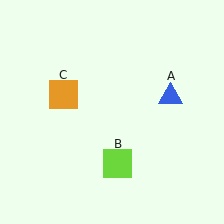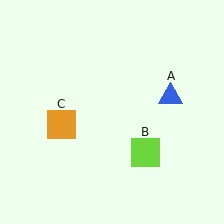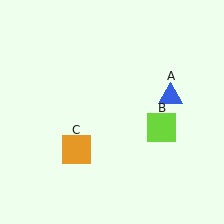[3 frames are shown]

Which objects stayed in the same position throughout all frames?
Blue triangle (object A) remained stationary.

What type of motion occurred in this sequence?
The lime square (object B), orange square (object C) rotated counterclockwise around the center of the scene.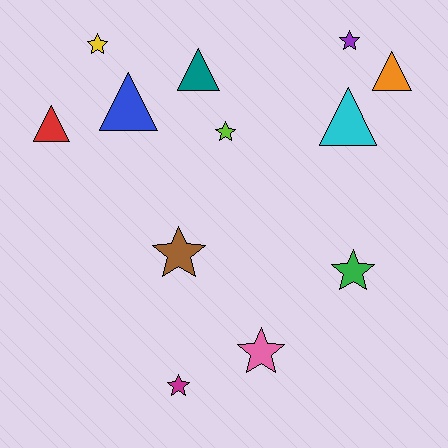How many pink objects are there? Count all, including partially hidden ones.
There is 1 pink object.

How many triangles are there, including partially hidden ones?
There are 5 triangles.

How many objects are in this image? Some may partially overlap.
There are 12 objects.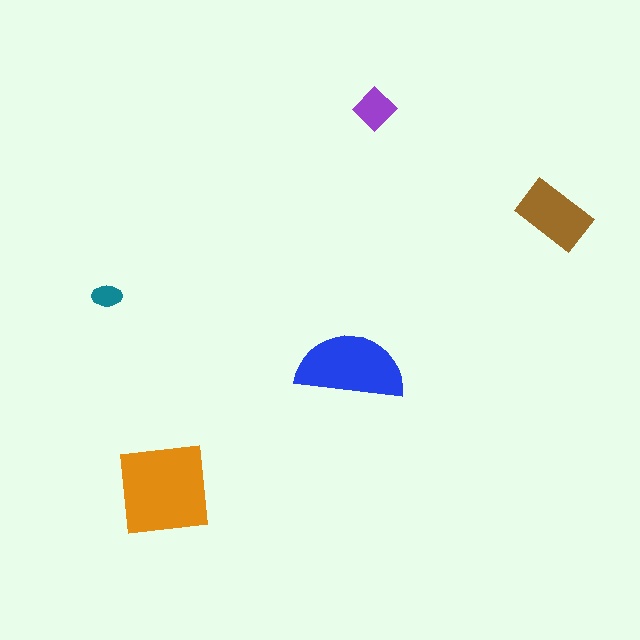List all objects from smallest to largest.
The teal ellipse, the purple diamond, the brown rectangle, the blue semicircle, the orange square.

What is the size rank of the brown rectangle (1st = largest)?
3rd.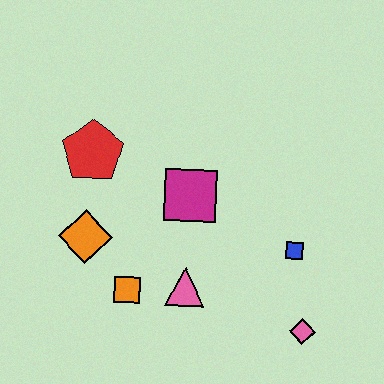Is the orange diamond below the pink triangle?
No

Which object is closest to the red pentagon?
The orange diamond is closest to the red pentagon.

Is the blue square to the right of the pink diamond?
No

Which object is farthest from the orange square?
The pink diamond is farthest from the orange square.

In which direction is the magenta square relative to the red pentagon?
The magenta square is to the right of the red pentagon.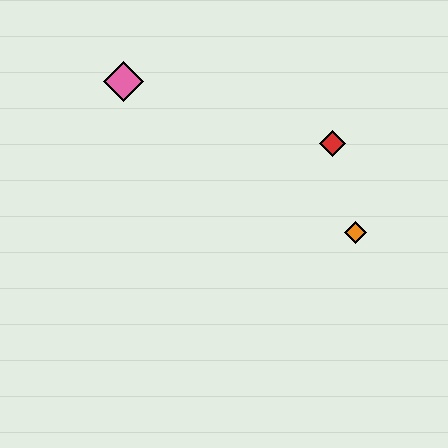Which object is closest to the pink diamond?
The red diamond is closest to the pink diamond.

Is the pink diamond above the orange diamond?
Yes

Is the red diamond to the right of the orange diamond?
No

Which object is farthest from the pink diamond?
The orange diamond is farthest from the pink diamond.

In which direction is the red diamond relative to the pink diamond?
The red diamond is to the right of the pink diamond.